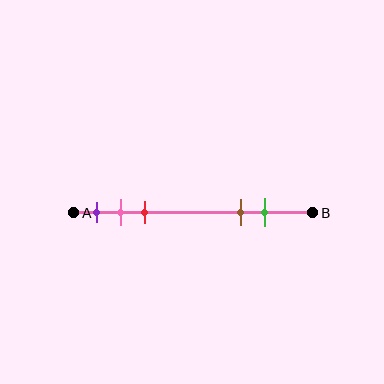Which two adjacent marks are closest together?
The pink and red marks are the closest adjacent pair.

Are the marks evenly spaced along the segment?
No, the marks are not evenly spaced.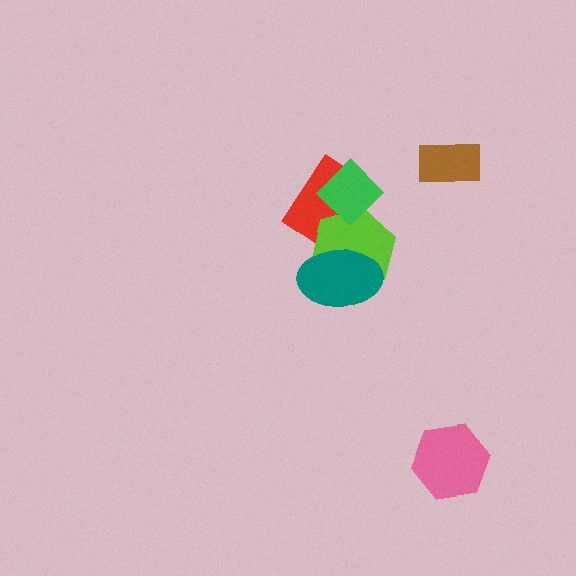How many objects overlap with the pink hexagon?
0 objects overlap with the pink hexagon.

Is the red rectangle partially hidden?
Yes, it is partially covered by another shape.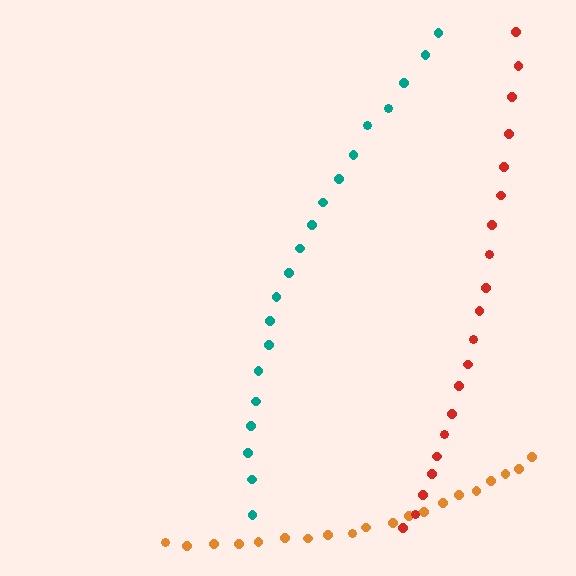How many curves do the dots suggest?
There are 3 distinct paths.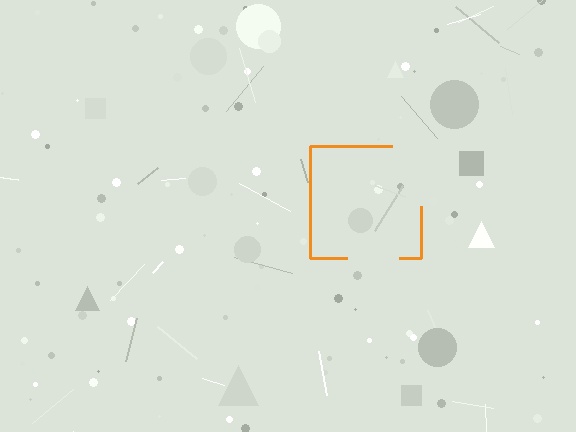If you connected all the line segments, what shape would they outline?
They would outline a square.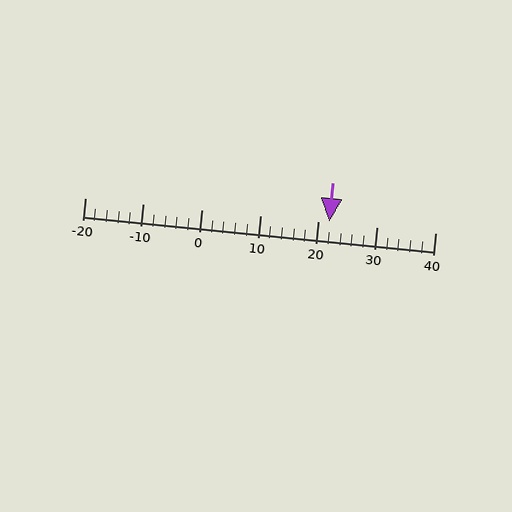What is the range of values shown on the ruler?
The ruler shows values from -20 to 40.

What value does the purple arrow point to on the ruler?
The purple arrow points to approximately 22.